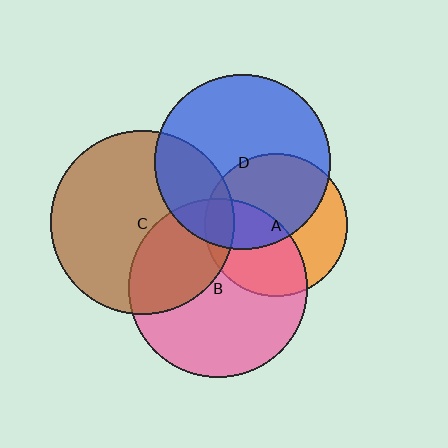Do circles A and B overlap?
Yes.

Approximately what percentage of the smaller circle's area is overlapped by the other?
Approximately 45%.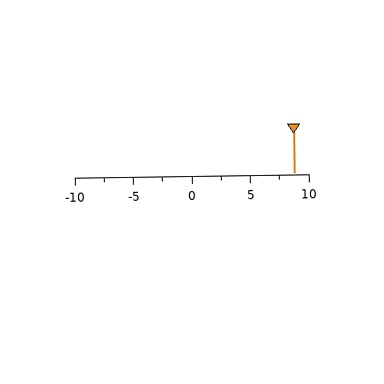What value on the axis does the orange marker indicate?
The marker indicates approximately 8.8.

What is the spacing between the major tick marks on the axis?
The major ticks are spaced 5 apart.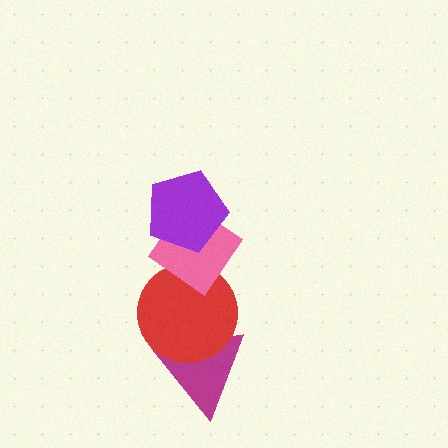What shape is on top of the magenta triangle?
The red circle is on top of the magenta triangle.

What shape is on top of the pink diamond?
The purple pentagon is on top of the pink diamond.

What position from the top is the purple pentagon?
The purple pentagon is 1st from the top.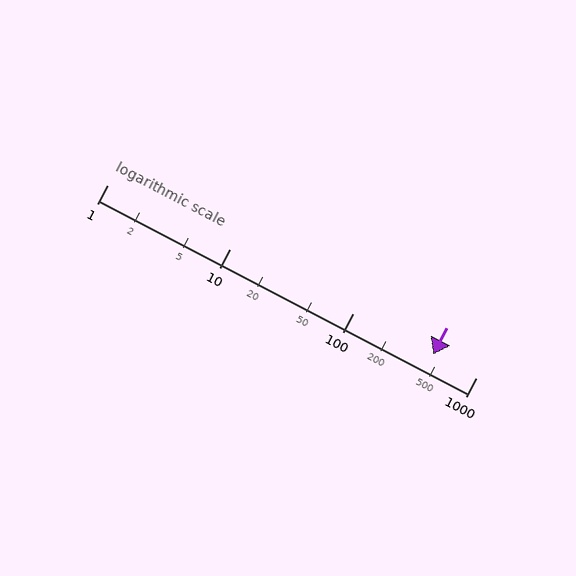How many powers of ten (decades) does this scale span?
The scale spans 3 decades, from 1 to 1000.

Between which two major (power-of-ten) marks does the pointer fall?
The pointer is between 100 and 1000.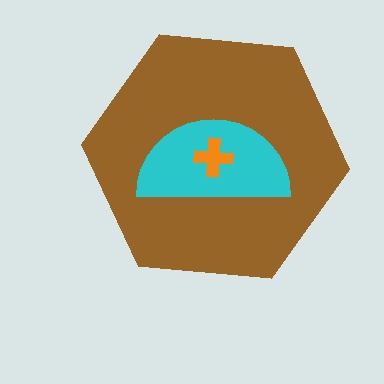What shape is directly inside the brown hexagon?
The cyan semicircle.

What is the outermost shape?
The brown hexagon.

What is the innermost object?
The orange cross.